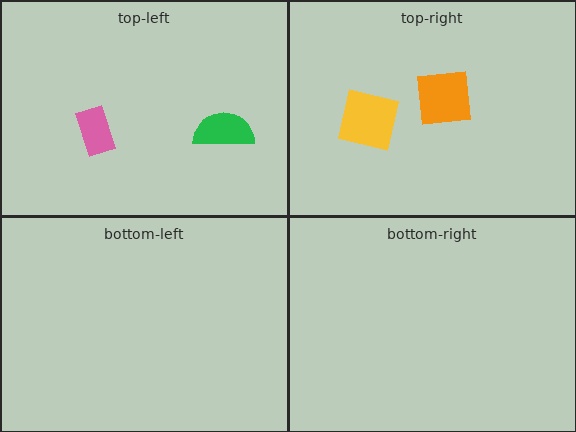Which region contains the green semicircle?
The top-left region.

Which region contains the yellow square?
The top-right region.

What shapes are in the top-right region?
The orange square, the yellow square.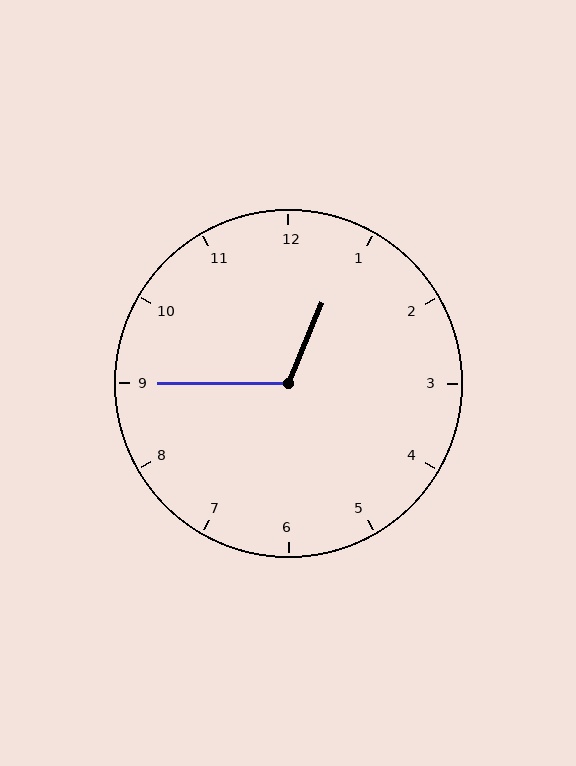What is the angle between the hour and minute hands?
Approximately 112 degrees.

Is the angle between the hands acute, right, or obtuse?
It is obtuse.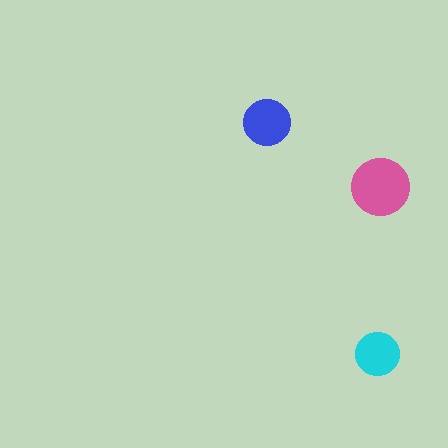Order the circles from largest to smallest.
the pink one, the blue one, the cyan one.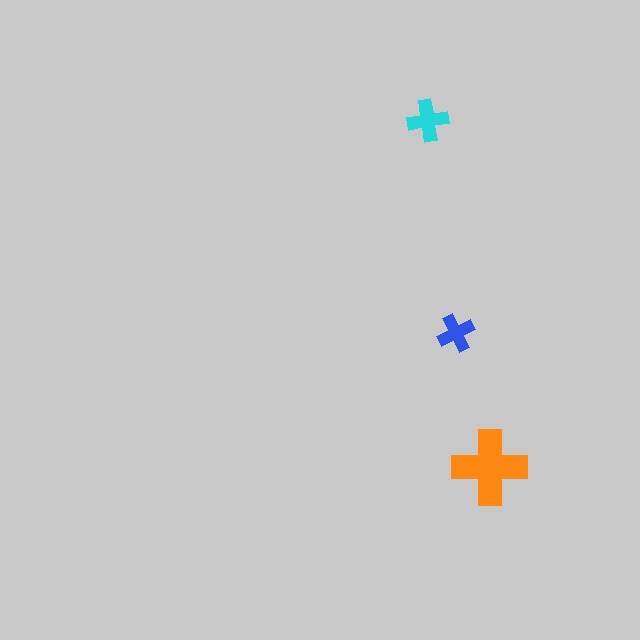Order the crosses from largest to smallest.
the orange one, the cyan one, the blue one.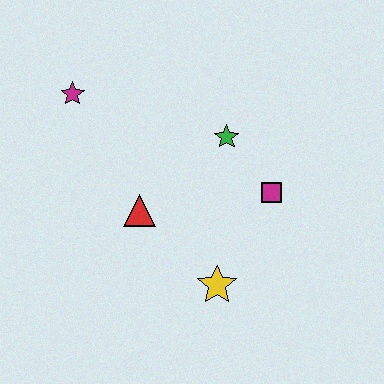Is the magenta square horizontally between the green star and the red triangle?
No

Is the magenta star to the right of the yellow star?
No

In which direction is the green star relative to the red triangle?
The green star is to the right of the red triangle.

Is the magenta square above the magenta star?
No